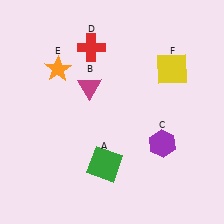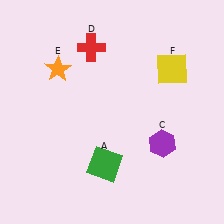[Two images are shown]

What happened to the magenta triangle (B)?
The magenta triangle (B) was removed in Image 2. It was in the top-left area of Image 1.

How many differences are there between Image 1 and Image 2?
There is 1 difference between the two images.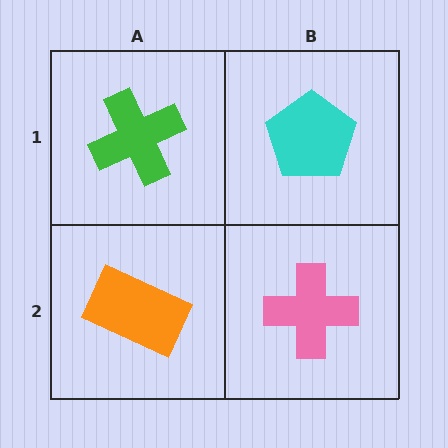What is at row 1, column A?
A green cross.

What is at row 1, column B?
A cyan pentagon.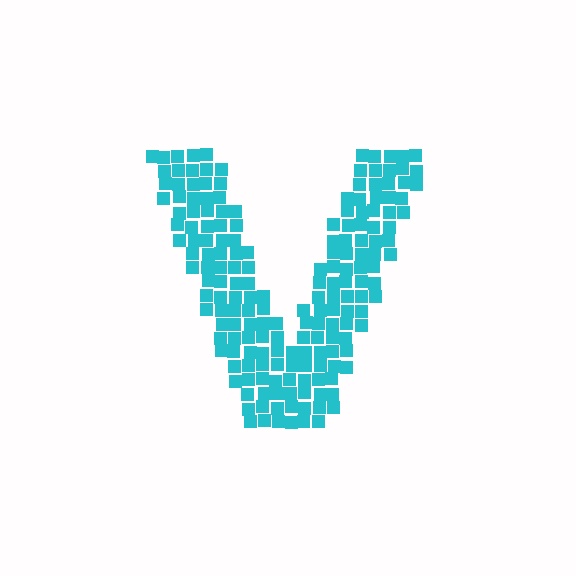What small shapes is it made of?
It is made of small squares.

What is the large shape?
The large shape is the letter V.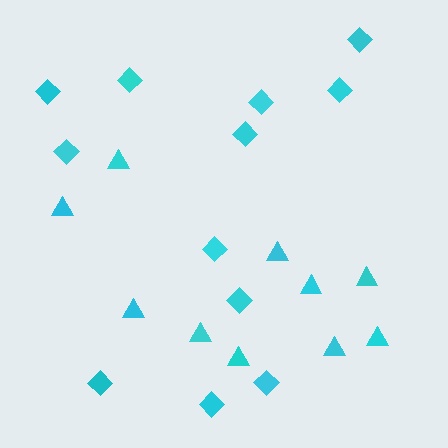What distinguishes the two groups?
There are 2 groups: one group of triangles (10) and one group of diamonds (12).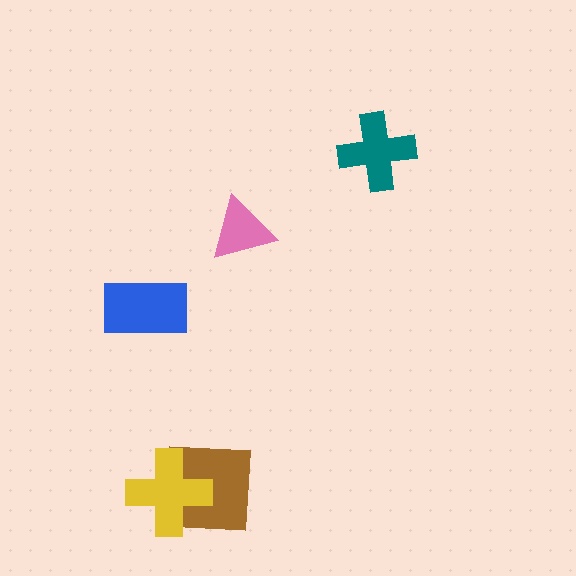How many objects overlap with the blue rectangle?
0 objects overlap with the blue rectangle.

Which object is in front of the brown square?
The yellow cross is in front of the brown square.